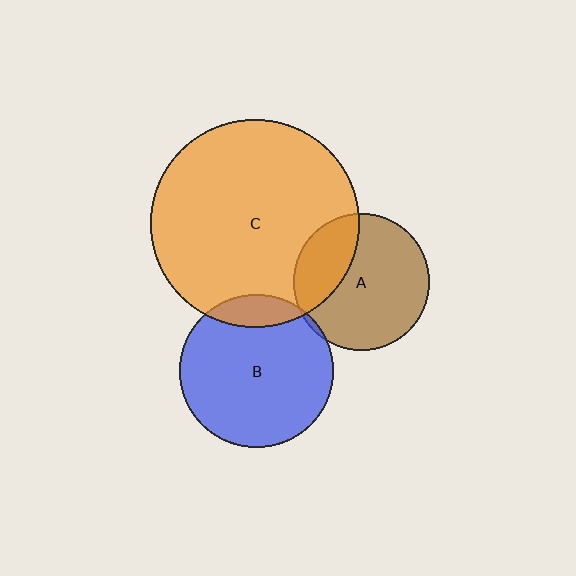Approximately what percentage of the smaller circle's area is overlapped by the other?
Approximately 5%.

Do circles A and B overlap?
Yes.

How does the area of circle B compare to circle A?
Approximately 1.3 times.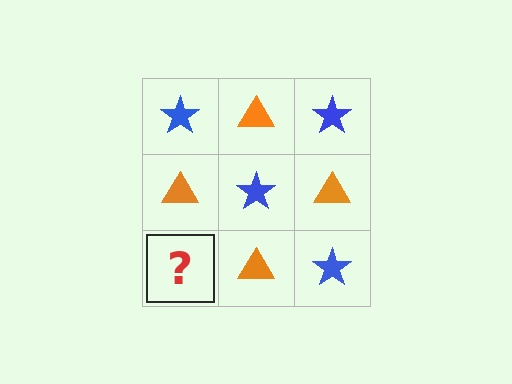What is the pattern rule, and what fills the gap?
The rule is that it alternates blue star and orange triangle in a checkerboard pattern. The gap should be filled with a blue star.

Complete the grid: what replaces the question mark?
The question mark should be replaced with a blue star.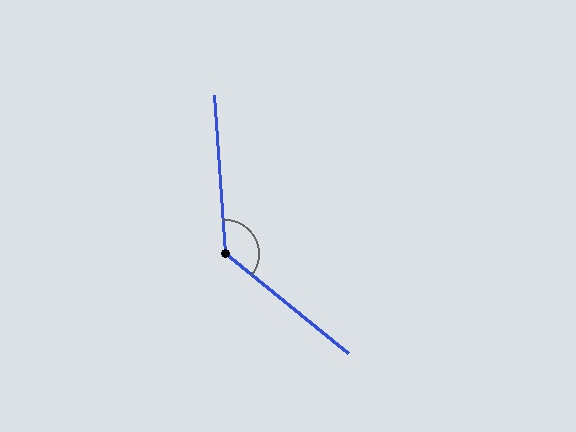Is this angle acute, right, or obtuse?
It is obtuse.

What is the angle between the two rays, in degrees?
Approximately 133 degrees.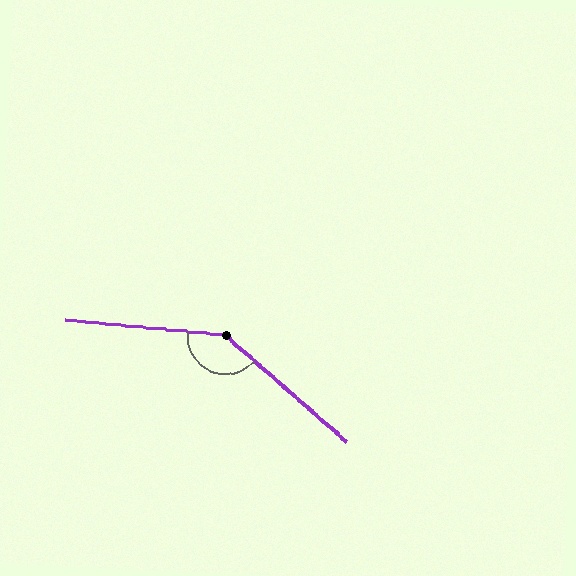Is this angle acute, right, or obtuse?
It is obtuse.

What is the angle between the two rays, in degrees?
Approximately 144 degrees.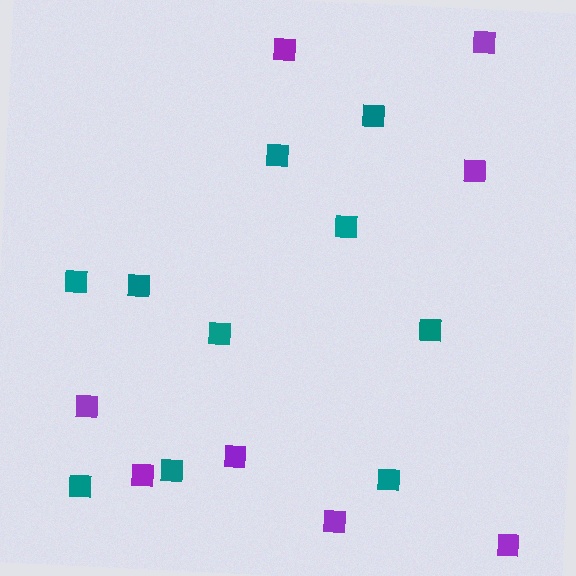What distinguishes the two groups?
There are 2 groups: one group of teal squares (10) and one group of purple squares (8).